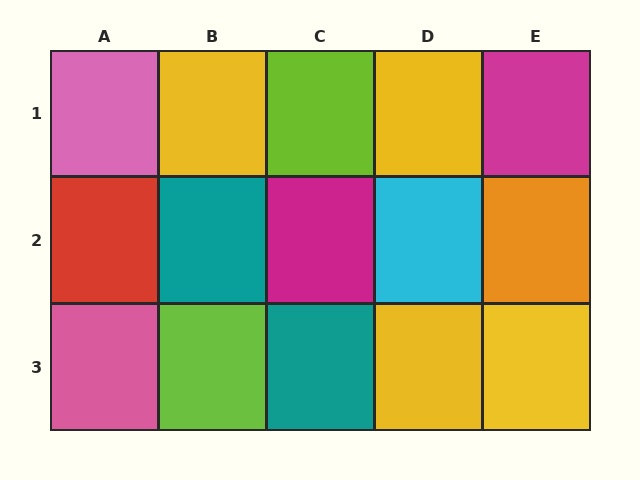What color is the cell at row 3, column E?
Yellow.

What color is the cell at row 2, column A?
Red.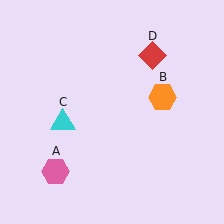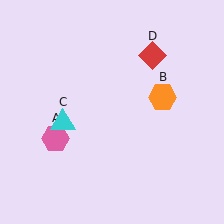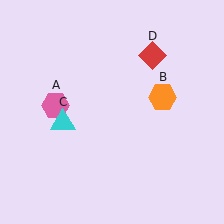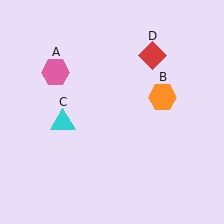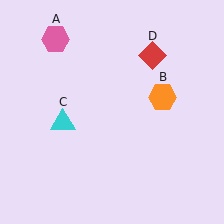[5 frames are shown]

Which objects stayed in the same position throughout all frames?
Orange hexagon (object B) and cyan triangle (object C) and red diamond (object D) remained stationary.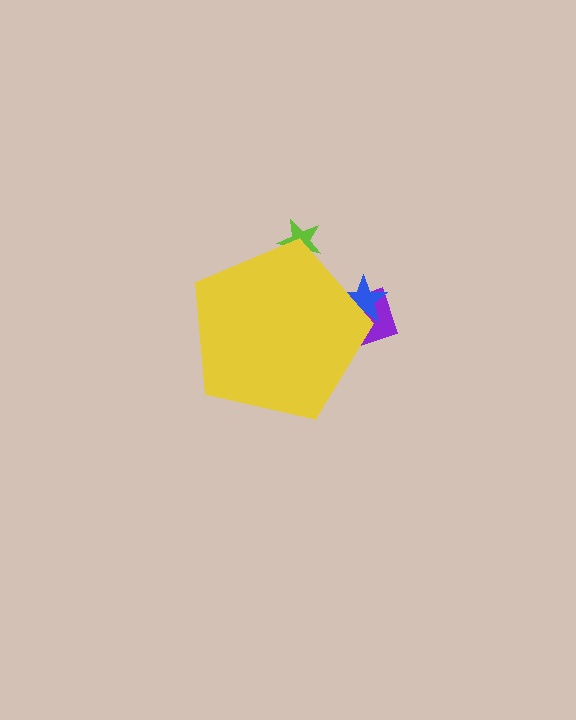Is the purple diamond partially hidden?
Yes, the purple diamond is partially hidden behind the yellow pentagon.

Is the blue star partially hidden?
Yes, the blue star is partially hidden behind the yellow pentagon.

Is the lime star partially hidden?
Yes, the lime star is partially hidden behind the yellow pentagon.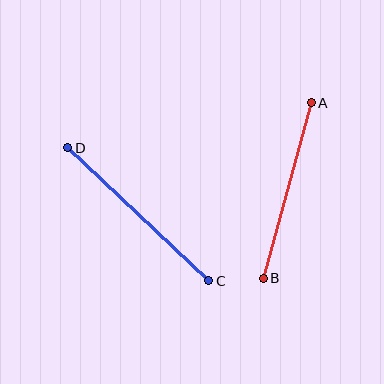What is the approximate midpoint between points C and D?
The midpoint is at approximately (138, 214) pixels.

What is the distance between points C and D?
The distance is approximately 194 pixels.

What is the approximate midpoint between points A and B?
The midpoint is at approximately (287, 190) pixels.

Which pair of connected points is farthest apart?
Points C and D are farthest apart.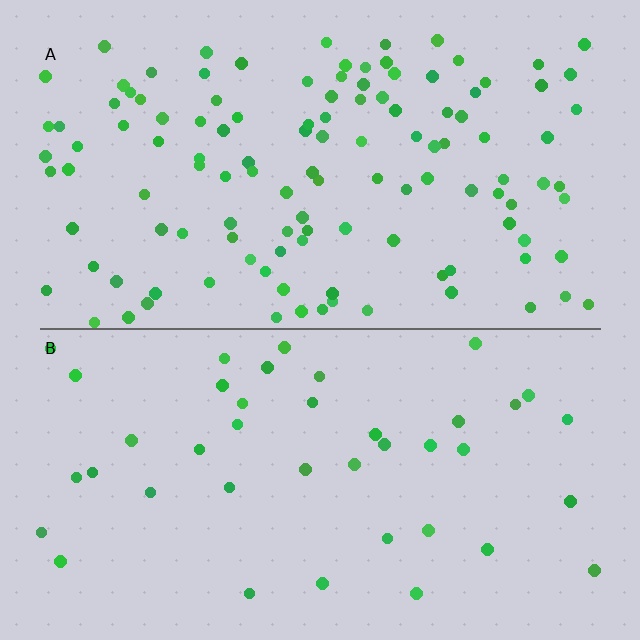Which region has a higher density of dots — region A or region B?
A (the top).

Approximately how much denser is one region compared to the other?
Approximately 3.0× — region A over region B.